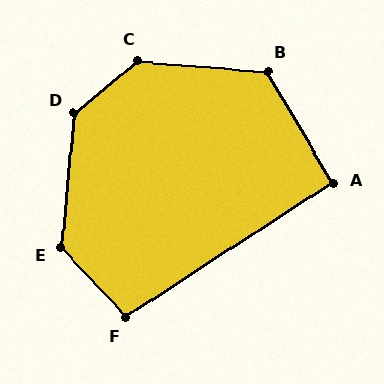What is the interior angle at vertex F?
Approximately 100 degrees (obtuse).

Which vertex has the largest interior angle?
C, at approximately 136 degrees.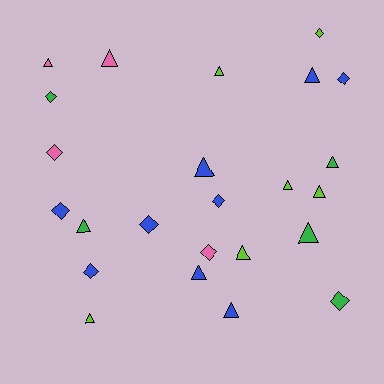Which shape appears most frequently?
Triangle, with 14 objects.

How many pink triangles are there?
There are 2 pink triangles.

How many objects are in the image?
There are 24 objects.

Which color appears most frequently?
Blue, with 9 objects.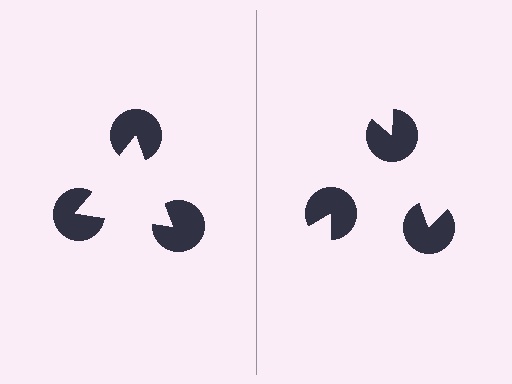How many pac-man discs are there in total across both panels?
6 — 3 on each side.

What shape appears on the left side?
An illusory triangle.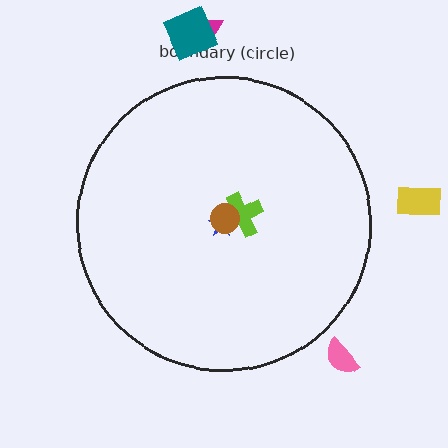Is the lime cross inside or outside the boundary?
Inside.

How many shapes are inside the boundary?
3 inside, 4 outside.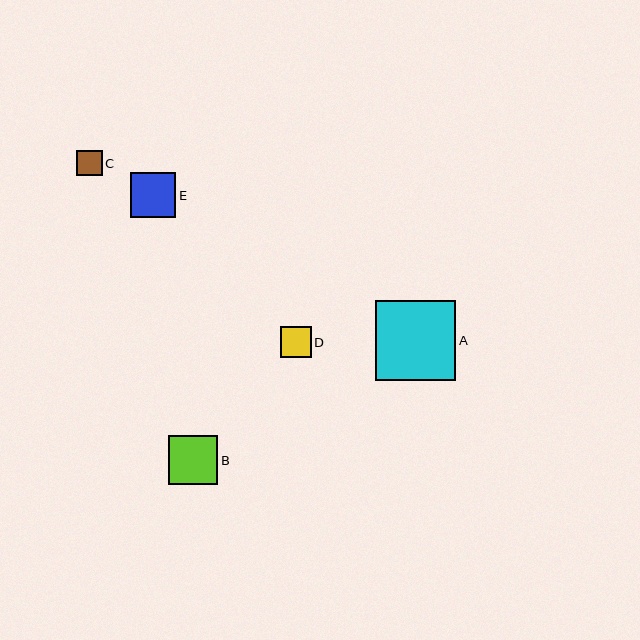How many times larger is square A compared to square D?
Square A is approximately 2.6 times the size of square D.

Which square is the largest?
Square A is the largest with a size of approximately 80 pixels.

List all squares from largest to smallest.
From largest to smallest: A, B, E, D, C.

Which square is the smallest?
Square C is the smallest with a size of approximately 26 pixels.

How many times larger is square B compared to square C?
Square B is approximately 1.9 times the size of square C.